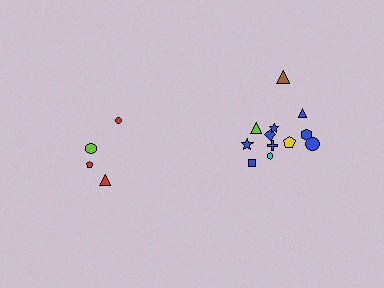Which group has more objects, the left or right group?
The right group.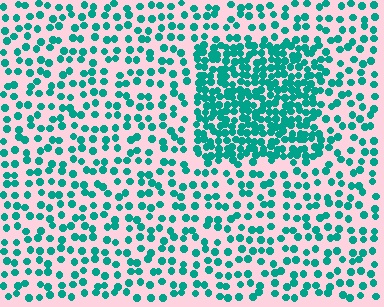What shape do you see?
I see a rectangle.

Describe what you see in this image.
The image contains small teal elements arranged at two different densities. A rectangle-shaped region is visible where the elements are more densely packed than the surrounding area.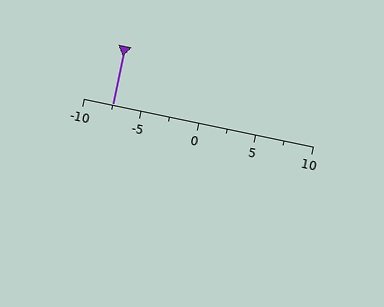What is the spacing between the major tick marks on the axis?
The major ticks are spaced 5 apart.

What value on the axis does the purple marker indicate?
The marker indicates approximately -7.5.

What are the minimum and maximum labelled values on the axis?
The axis runs from -10 to 10.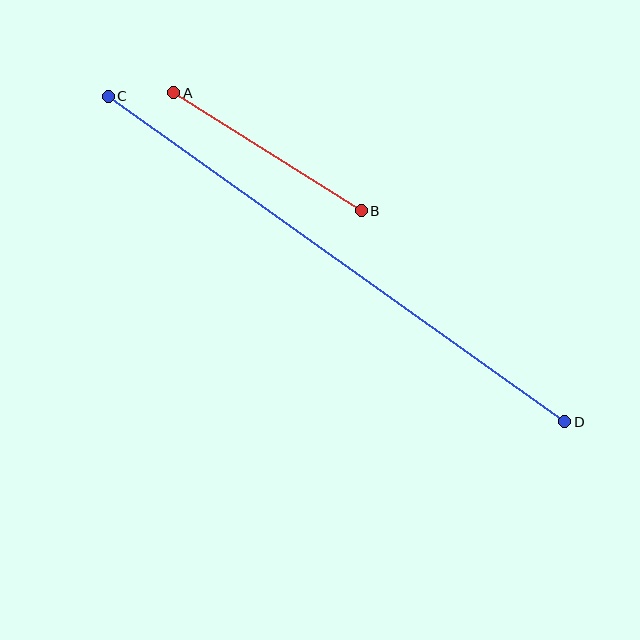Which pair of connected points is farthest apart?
Points C and D are farthest apart.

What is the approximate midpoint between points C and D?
The midpoint is at approximately (336, 259) pixels.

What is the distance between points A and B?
The distance is approximately 221 pixels.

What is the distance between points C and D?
The distance is approximately 561 pixels.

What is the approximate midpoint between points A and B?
The midpoint is at approximately (267, 152) pixels.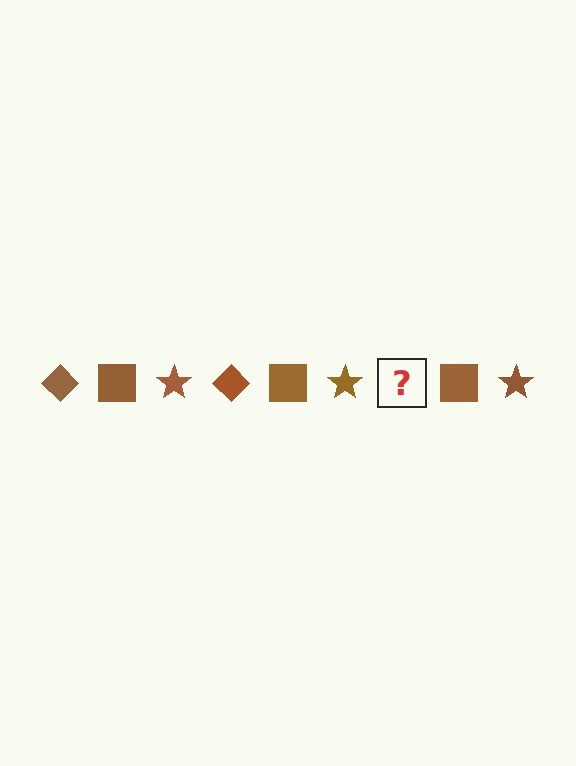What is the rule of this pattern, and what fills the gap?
The rule is that the pattern cycles through diamond, square, star shapes in brown. The gap should be filled with a brown diamond.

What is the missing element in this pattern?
The missing element is a brown diamond.